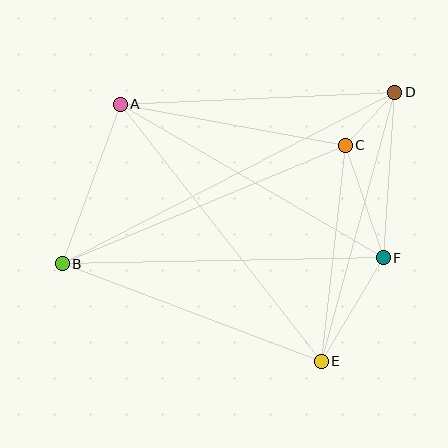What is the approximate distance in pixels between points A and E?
The distance between A and E is approximately 326 pixels.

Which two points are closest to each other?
Points C and D are closest to each other.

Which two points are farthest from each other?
Points B and D are farthest from each other.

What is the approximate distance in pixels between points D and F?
The distance between D and F is approximately 166 pixels.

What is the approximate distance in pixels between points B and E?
The distance between B and E is approximately 277 pixels.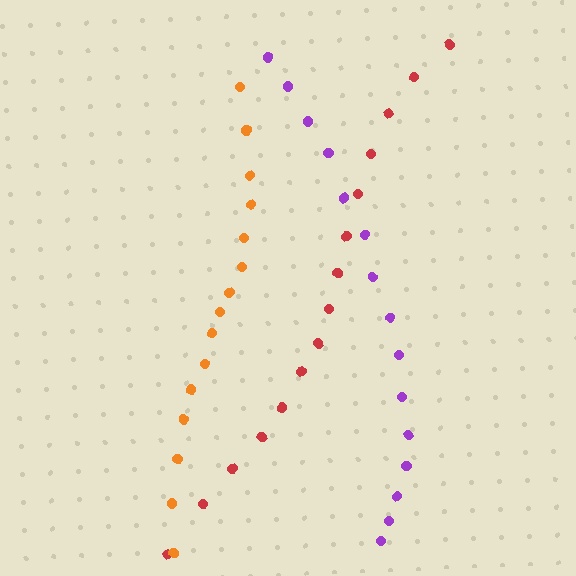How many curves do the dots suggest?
There are 3 distinct paths.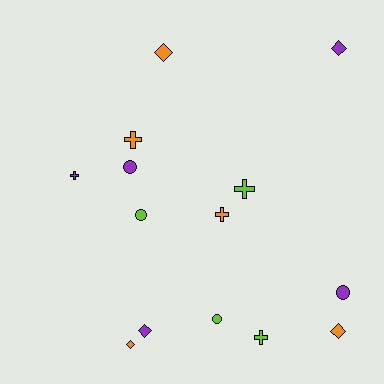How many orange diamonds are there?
There are 3 orange diamonds.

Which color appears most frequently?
Orange, with 5 objects.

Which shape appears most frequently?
Diamond, with 5 objects.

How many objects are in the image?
There are 14 objects.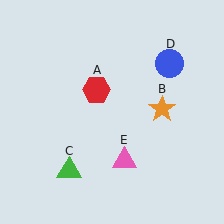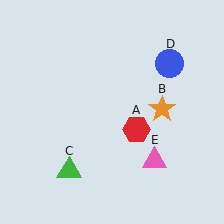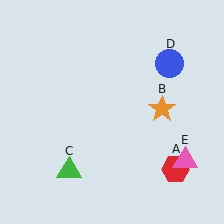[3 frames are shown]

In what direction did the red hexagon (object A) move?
The red hexagon (object A) moved down and to the right.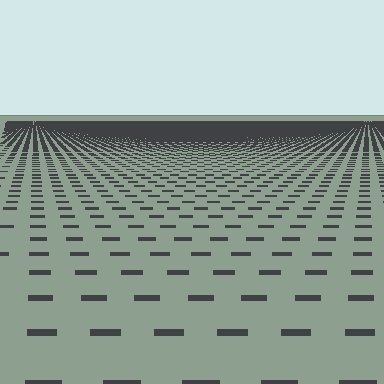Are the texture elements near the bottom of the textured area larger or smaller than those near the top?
Larger. Near the bottom, elements are closer to the viewer and appear at a bigger on-screen size.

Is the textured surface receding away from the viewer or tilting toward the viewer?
The surface is receding away from the viewer. Texture elements get smaller and denser toward the top.